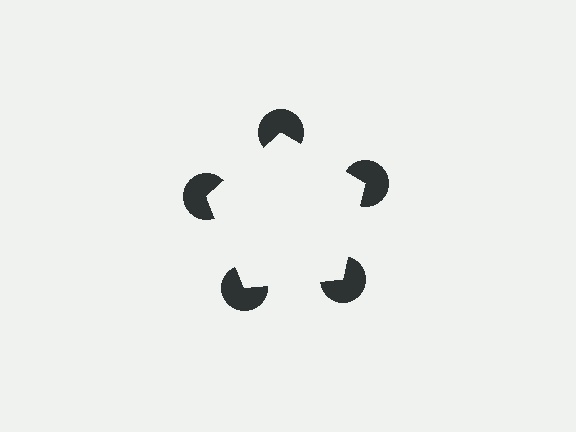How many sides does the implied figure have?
5 sides.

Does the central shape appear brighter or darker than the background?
It typically appears slightly brighter than the background, even though no actual brightness change is drawn.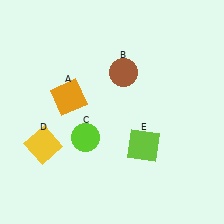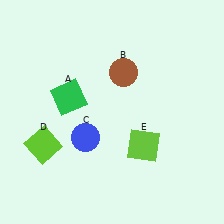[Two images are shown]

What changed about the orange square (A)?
In Image 1, A is orange. In Image 2, it changed to green.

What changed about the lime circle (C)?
In Image 1, C is lime. In Image 2, it changed to blue.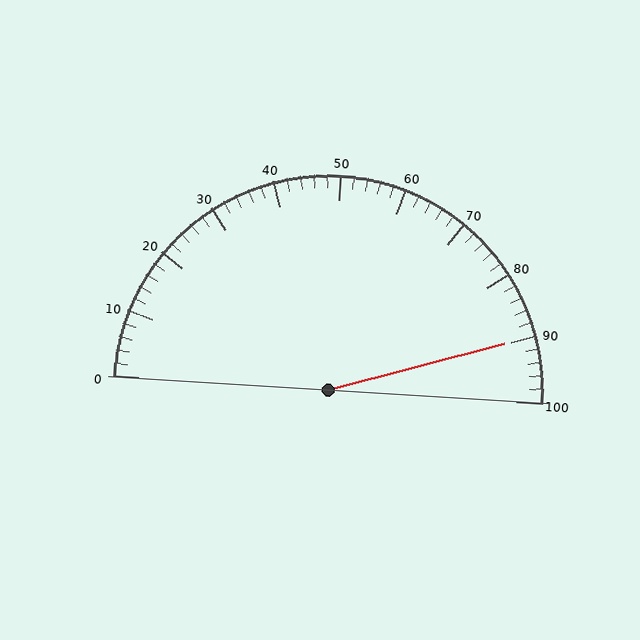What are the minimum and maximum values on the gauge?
The gauge ranges from 0 to 100.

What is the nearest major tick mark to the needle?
The nearest major tick mark is 90.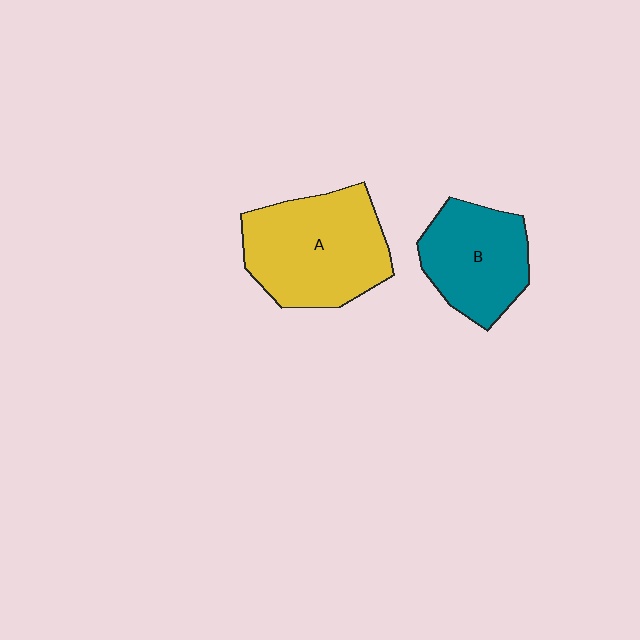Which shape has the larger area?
Shape A (yellow).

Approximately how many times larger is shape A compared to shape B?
Approximately 1.4 times.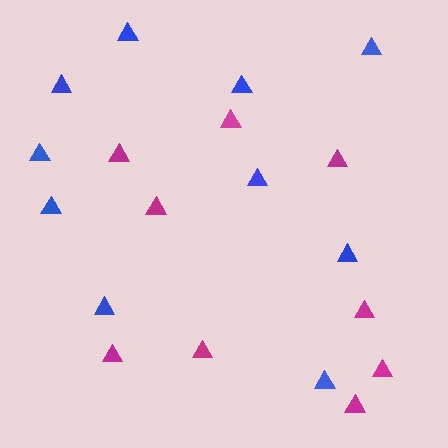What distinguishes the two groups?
There are 2 groups: one group of magenta triangles (9) and one group of blue triangles (10).